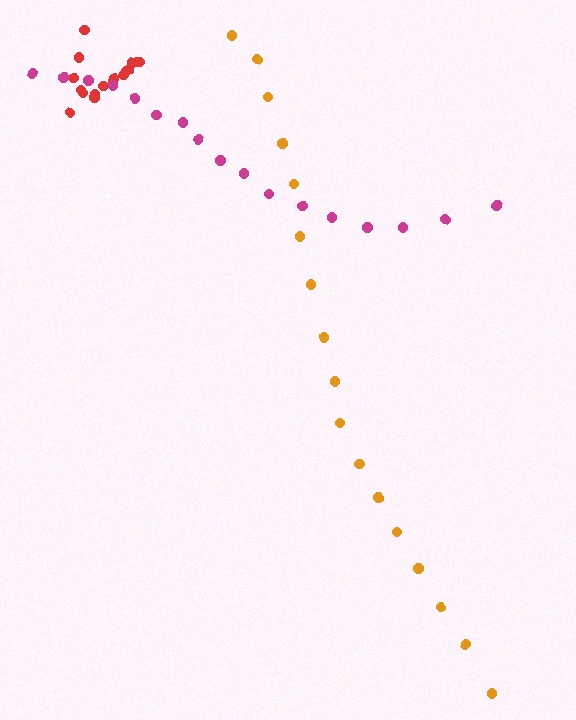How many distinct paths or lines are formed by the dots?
There are 3 distinct paths.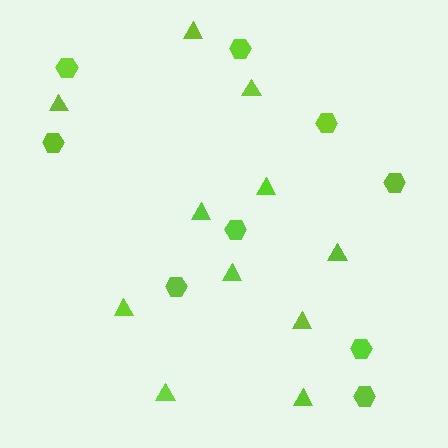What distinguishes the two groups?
There are 2 groups: one group of triangles (11) and one group of hexagons (9).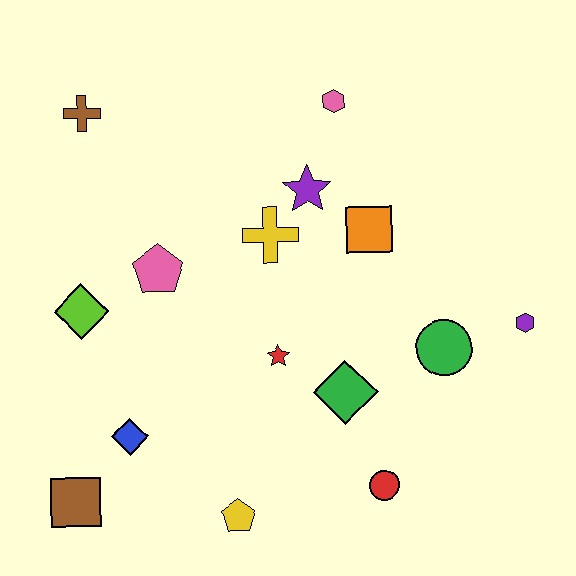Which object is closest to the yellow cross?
The purple star is closest to the yellow cross.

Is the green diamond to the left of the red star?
No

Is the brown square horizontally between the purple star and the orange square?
No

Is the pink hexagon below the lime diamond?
No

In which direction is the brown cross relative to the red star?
The brown cross is above the red star.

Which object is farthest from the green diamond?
The brown cross is farthest from the green diamond.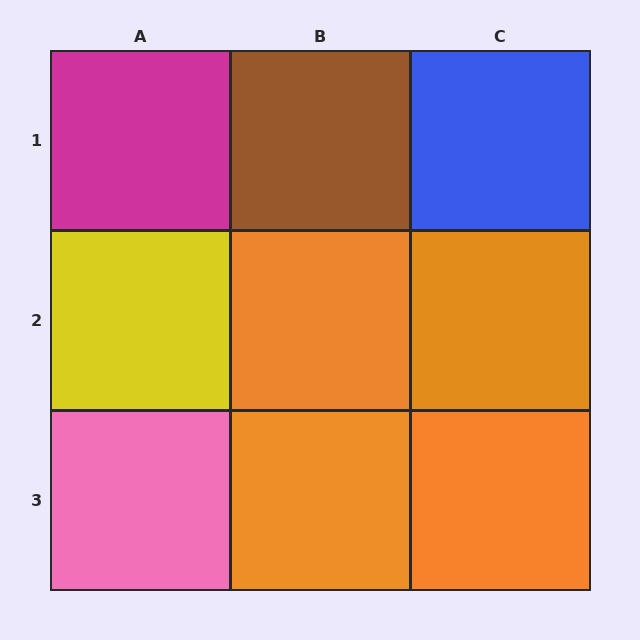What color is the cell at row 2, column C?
Orange.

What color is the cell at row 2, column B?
Orange.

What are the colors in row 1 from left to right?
Magenta, brown, blue.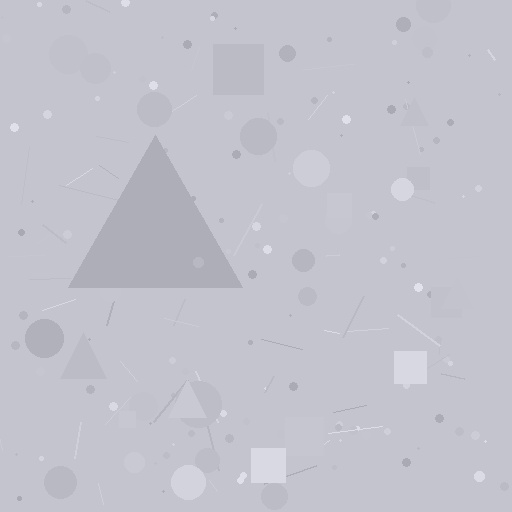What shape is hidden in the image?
A triangle is hidden in the image.